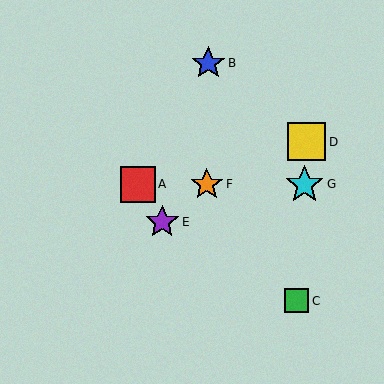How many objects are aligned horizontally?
3 objects (A, F, G) are aligned horizontally.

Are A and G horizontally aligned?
Yes, both are at y≈184.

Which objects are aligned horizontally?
Objects A, F, G are aligned horizontally.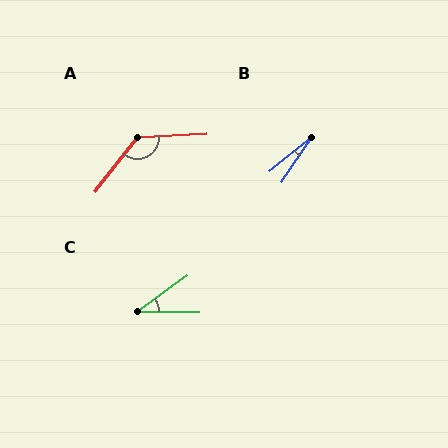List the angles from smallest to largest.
B (17°), C (37°), A (131°).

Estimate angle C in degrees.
Approximately 37 degrees.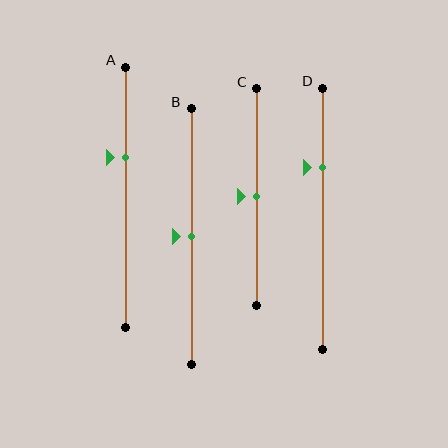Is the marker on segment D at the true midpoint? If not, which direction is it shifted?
No, the marker on segment D is shifted upward by about 20% of the segment length.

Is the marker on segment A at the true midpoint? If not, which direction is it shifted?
No, the marker on segment A is shifted upward by about 15% of the segment length.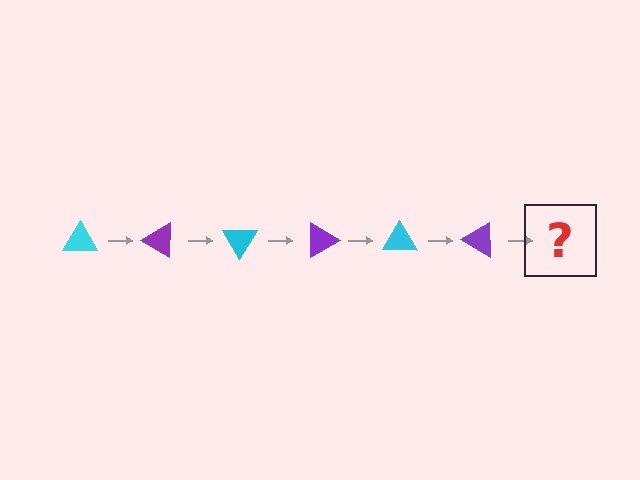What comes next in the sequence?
The next element should be a cyan triangle, rotated 180 degrees from the start.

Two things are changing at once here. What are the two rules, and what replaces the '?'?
The two rules are that it rotates 30 degrees each step and the color cycles through cyan and purple. The '?' should be a cyan triangle, rotated 180 degrees from the start.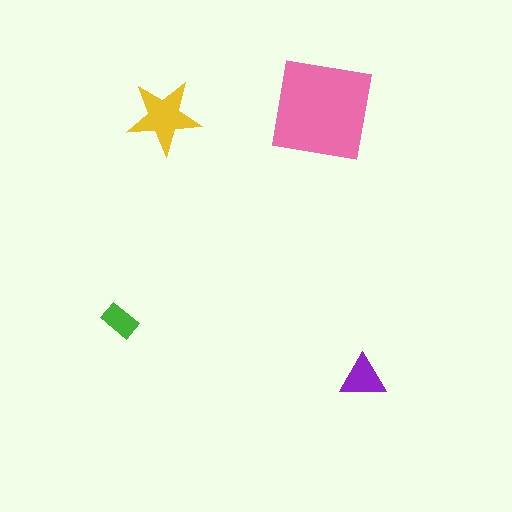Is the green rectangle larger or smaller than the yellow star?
Smaller.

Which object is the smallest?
The green rectangle.